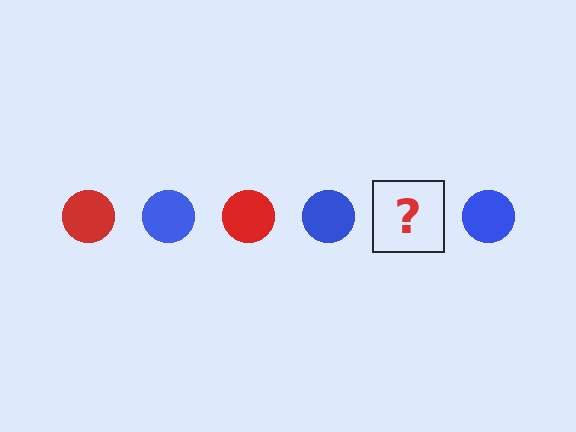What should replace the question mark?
The question mark should be replaced with a red circle.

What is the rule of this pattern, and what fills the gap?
The rule is that the pattern cycles through red, blue circles. The gap should be filled with a red circle.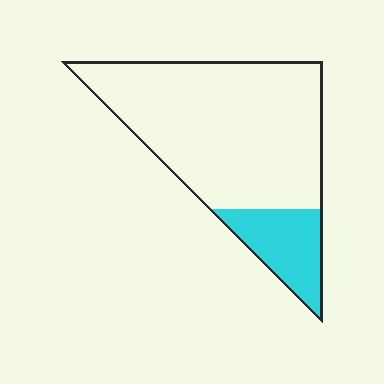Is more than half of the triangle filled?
No.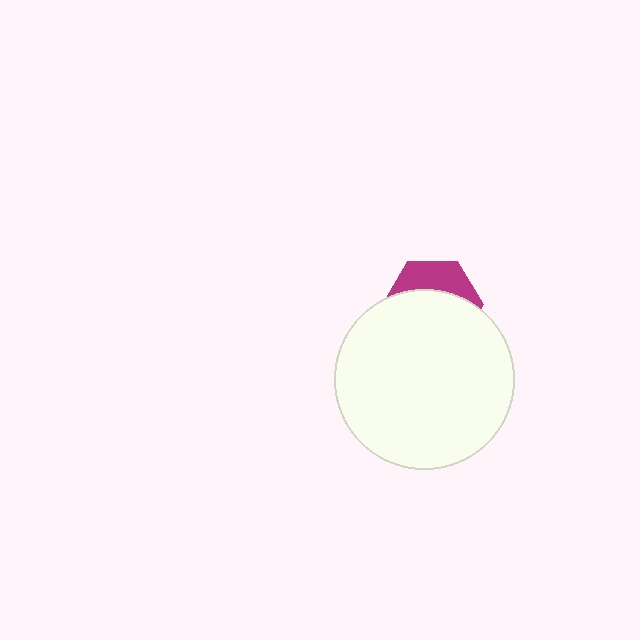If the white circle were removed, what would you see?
You would see the complete magenta hexagon.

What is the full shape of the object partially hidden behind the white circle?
The partially hidden object is a magenta hexagon.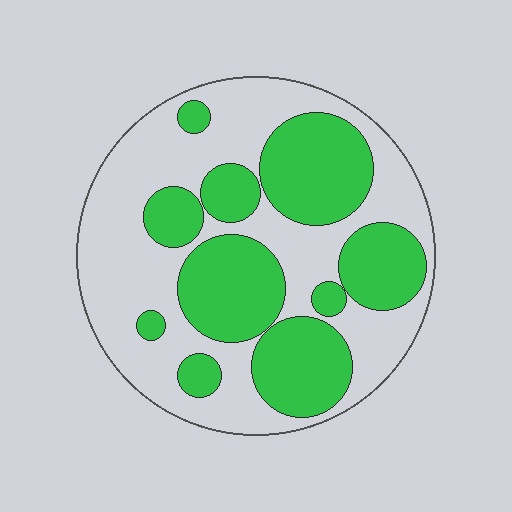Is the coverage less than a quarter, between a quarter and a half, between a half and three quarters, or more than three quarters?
Between a quarter and a half.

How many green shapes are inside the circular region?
10.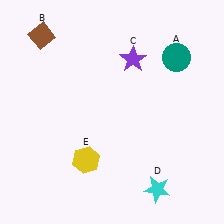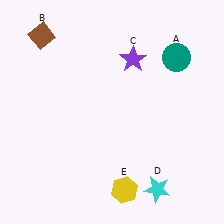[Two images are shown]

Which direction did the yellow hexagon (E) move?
The yellow hexagon (E) moved right.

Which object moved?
The yellow hexagon (E) moved right.